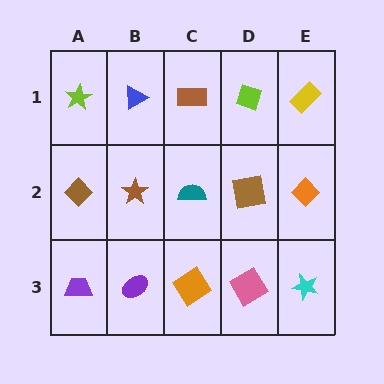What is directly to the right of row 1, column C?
A lime diamond.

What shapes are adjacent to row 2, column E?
A yellow rectangle (row 1, column E), a cyan star (row 3, column E), a brown square (row 2, column D).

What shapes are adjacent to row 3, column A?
A brown diamond (row 2, column A), a purple ellipse (row 3, column B).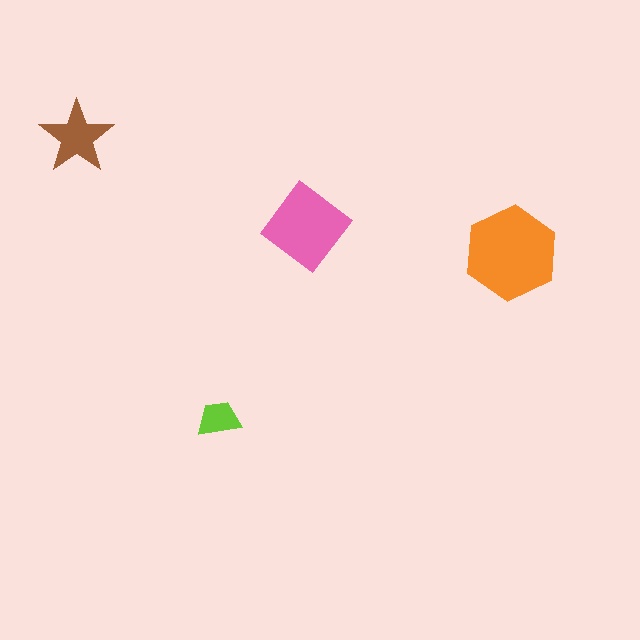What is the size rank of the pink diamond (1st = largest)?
2nd.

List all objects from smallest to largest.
The lime trapezoid, the brown star, the pink diamond, the orange hexagon.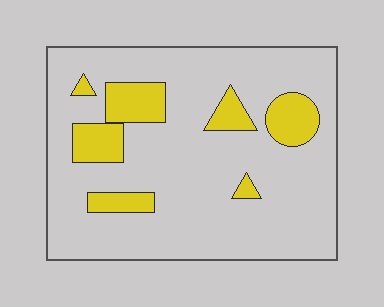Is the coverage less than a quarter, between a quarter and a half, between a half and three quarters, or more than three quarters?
Less than a quarter.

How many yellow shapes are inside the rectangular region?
7.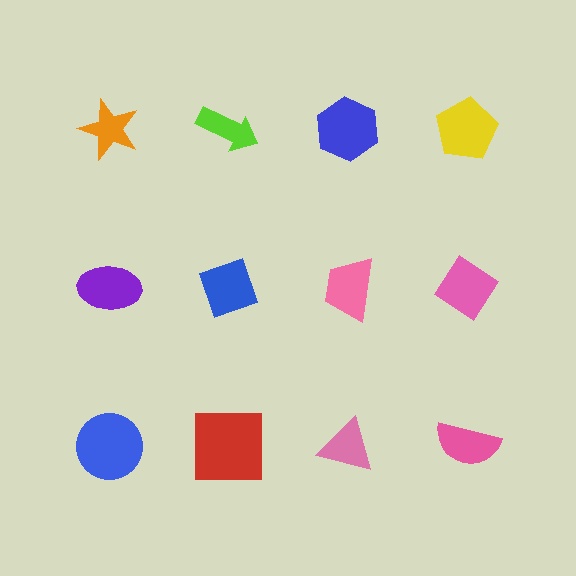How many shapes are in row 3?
4 shapes.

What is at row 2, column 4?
A pink diamond.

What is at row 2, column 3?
A pink trapezoid.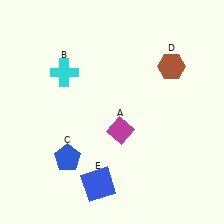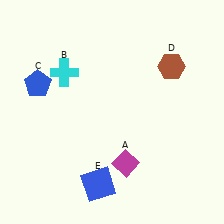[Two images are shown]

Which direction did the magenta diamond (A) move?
The magenta diamond (A) moved down.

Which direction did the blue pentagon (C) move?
The blue pentagon (C) moved up.